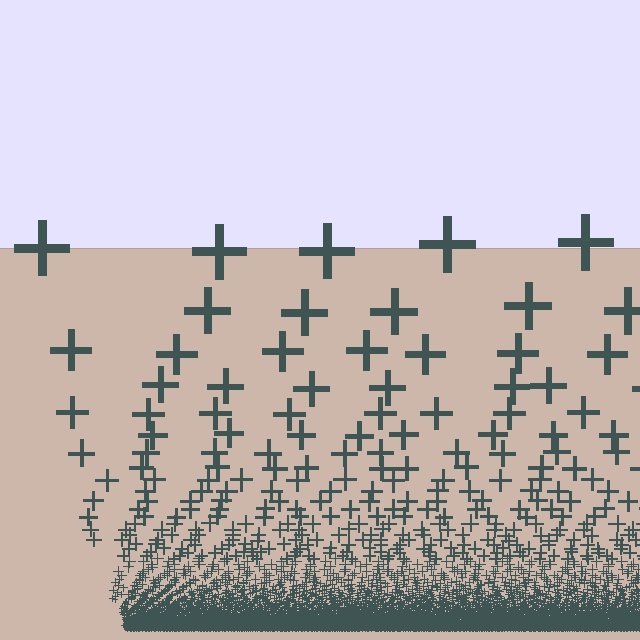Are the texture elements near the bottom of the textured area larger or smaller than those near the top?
Smaller. The gradient is inverted — elements near the bottom are smaller and denser.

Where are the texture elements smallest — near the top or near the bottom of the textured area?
Near the bottom.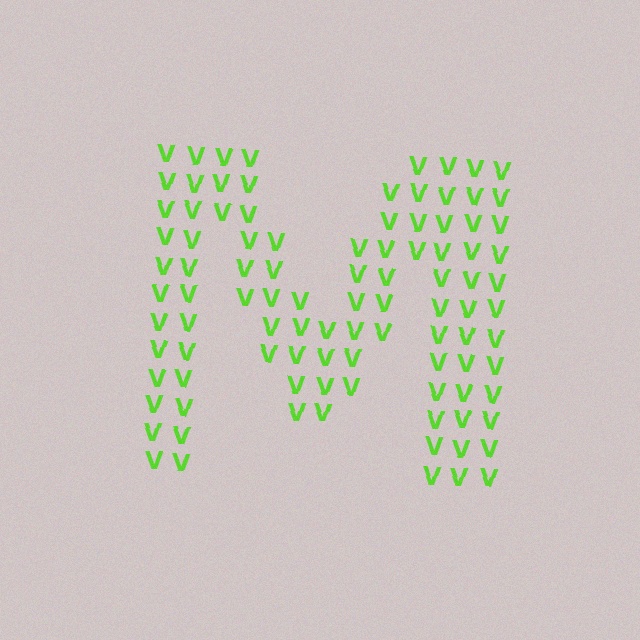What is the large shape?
The large shape is the letter M.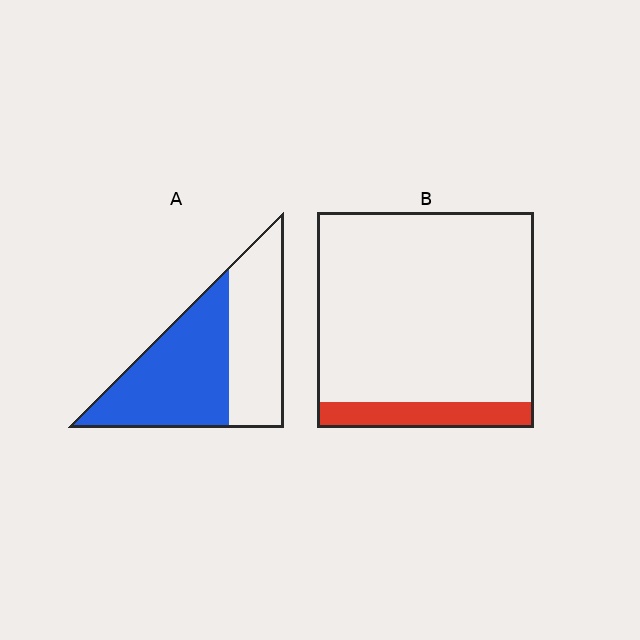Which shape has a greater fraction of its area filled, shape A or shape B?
Shape A.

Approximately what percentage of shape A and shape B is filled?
A is approximately 55% and B is approximately 10%.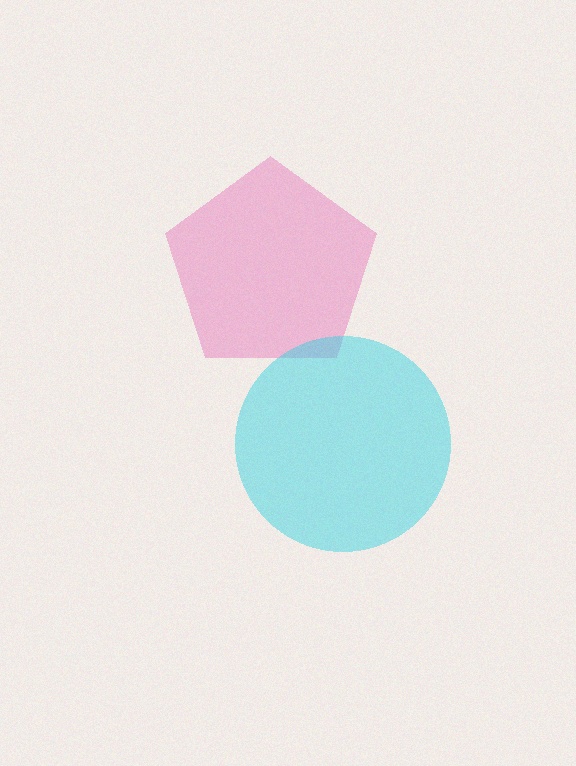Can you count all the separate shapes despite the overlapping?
Yes, there are 2 separate shapes.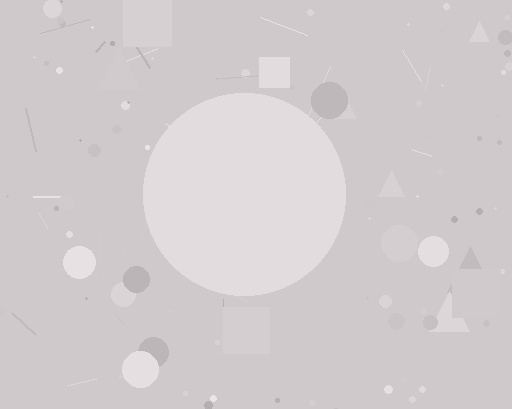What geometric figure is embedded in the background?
A circle is embedded in the background.